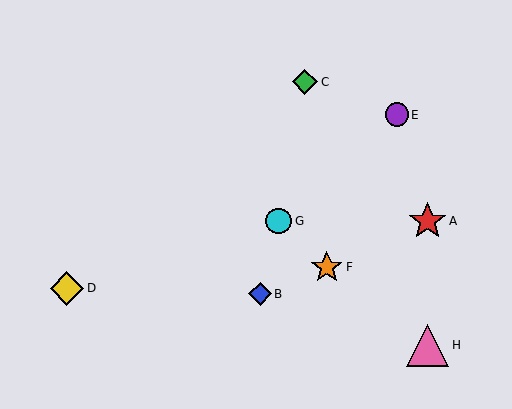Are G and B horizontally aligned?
No, G is at y≈221 and B is at y≈294.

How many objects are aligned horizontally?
2 objects (A, G) are aligned horizontally.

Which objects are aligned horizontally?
Objects A, G are aligned horizontally.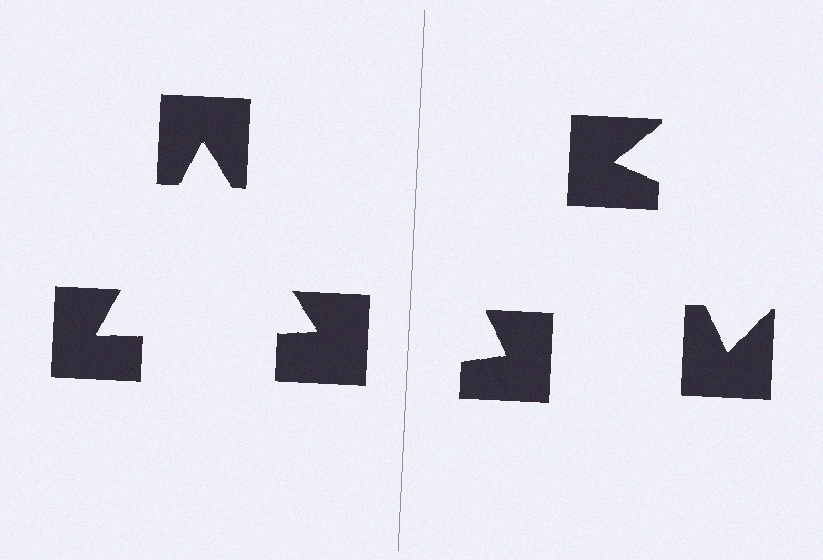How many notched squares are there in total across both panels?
6 — 3 on each side.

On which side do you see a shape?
An illusory triangle appears on the left side. On the right side the wedge cuts are rotated, so no coherent shape forms.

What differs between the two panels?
The notched squares are positioned identically on both sides; only the wedge orientations differ. On the left they align to a triangle; on the right they are misaligned.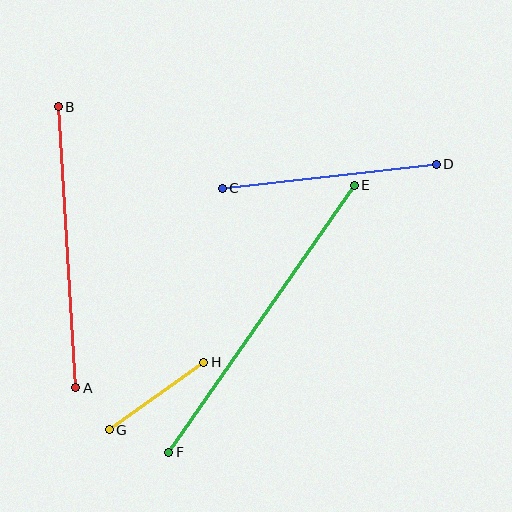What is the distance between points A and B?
The distance is approximately 281 pixels.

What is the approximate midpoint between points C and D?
The midpoint is at approximately (329, 176) pixels.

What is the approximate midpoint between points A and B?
The midpoint is at approximately (67, 247) pixels.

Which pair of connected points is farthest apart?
Points E and F are farthest apart.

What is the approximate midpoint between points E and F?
The midpoint is at approximately (262, 319) pixels.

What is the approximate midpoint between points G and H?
The midpoint is at approximately (156, 396) pixels.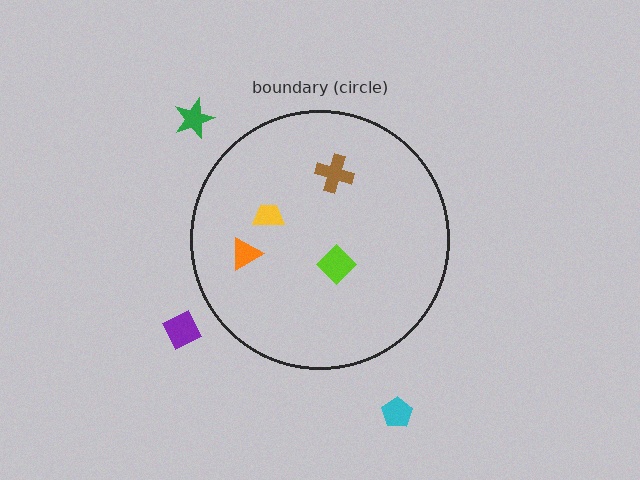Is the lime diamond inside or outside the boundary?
Inside.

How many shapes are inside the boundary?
4 inside, 3 outside.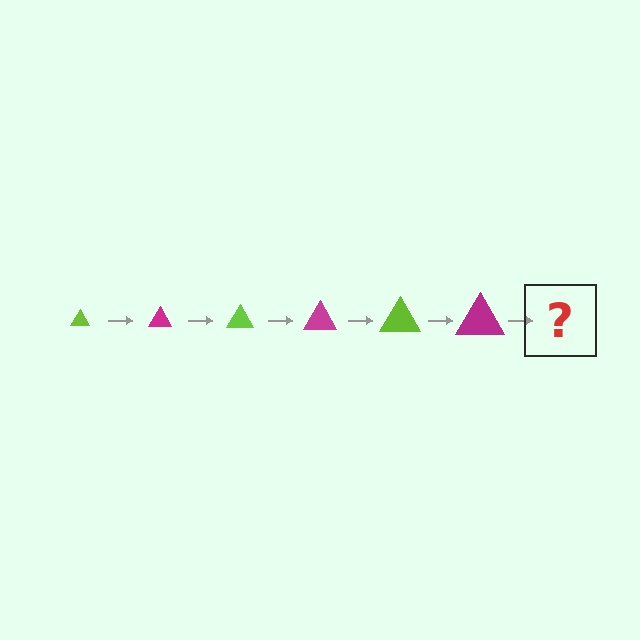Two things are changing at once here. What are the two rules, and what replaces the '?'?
The two rules are that the triangle grows larger each step and the color cycles through lime and magenta. The '?' should be a lime triangle, larger than the previous one.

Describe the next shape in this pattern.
It should be a lime triangle, larger than the previous one.